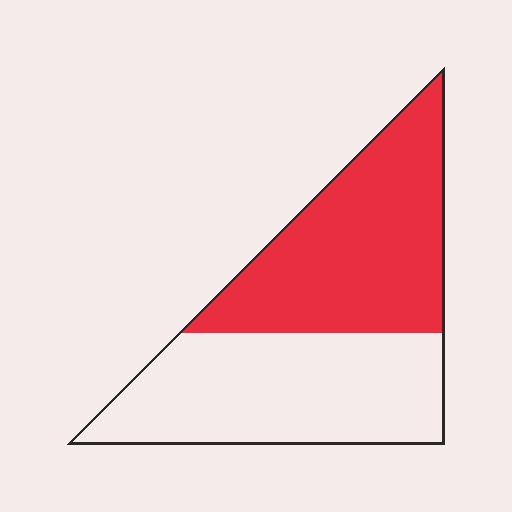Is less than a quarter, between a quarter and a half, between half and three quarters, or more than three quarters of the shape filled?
Between a quarter and a half.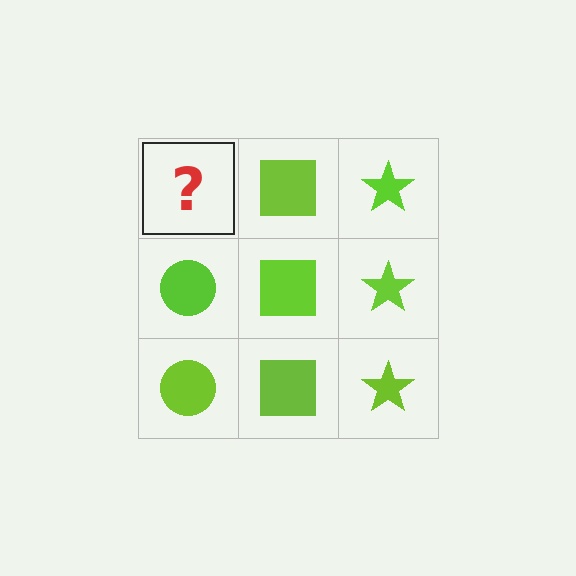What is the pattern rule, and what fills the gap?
The rule is that each column has a consistent shape. The gap should be filled with a lime circle.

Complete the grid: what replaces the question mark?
The question mark should be replaced with a lime circle.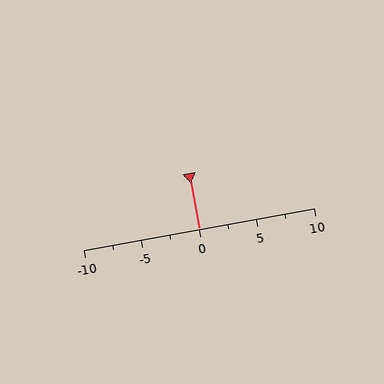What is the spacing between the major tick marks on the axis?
The major ticks are spaced 5 apart.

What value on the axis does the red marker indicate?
The marker indicates approximately 0.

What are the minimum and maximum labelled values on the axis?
The axis runs from -10 to 10.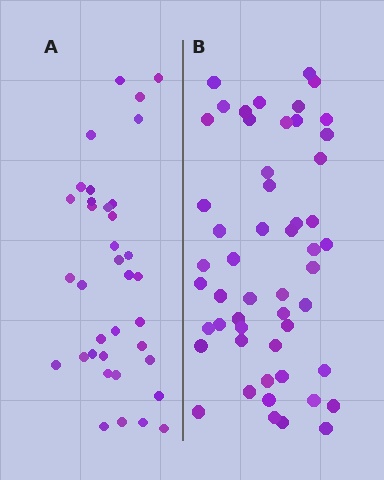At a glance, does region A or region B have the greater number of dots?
Region B (the right region) has more dots.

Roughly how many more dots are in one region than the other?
Region B has approximately 15 more dots than region A.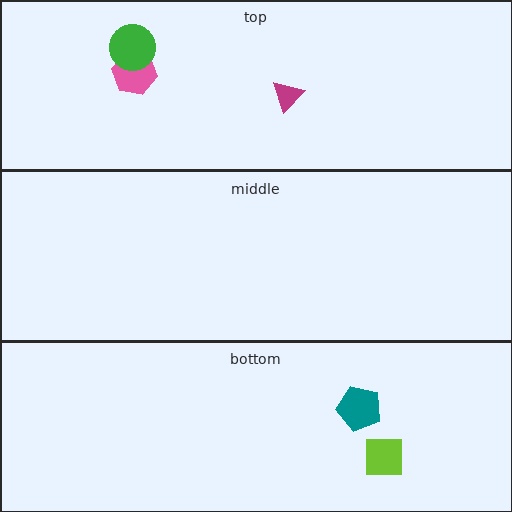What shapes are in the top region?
The pink hexagon, the magenta triangle, the green circle.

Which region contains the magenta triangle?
The top region.